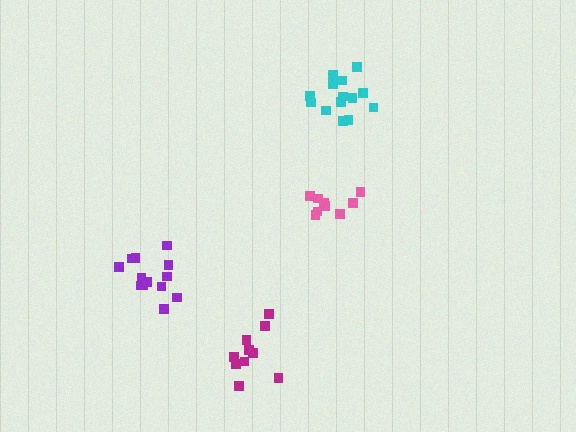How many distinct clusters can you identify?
There are 4 distinct clusters.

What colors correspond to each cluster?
The clusters are colored: magenta, purple, cyan, pink.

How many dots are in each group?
Group 1: 10 dots, Group 2: 13 dots, Group 3: 14 dots, Group 4: 9 dots (46 total).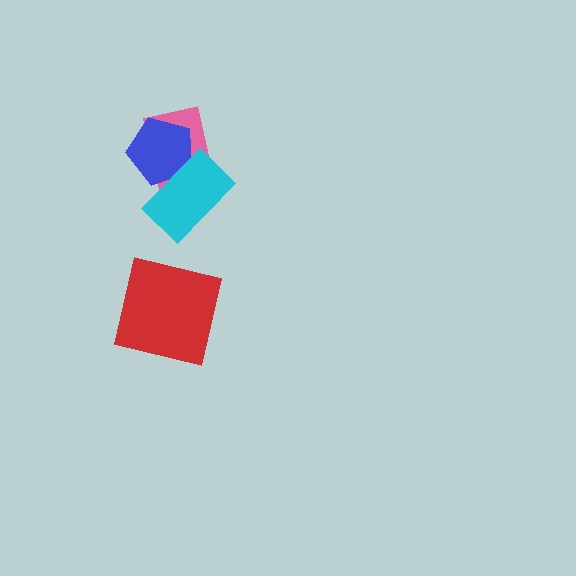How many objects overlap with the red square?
0 objects overlap with the red square.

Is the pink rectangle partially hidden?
Yes, it is partially covered by another shape.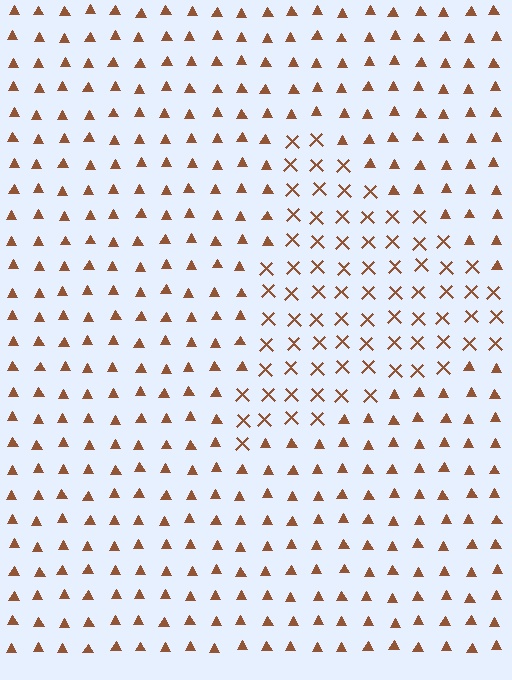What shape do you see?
I see a triangle.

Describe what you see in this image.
The image is filled with small brown elements arranged in a uniform grid. A triangle-shaped region contains X marks, while the surrounding area contains triangles. The boundary is defined purely by the change in element shape.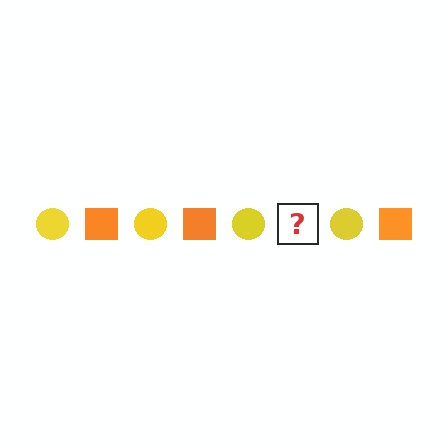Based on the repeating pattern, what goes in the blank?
The blank should be an orange square.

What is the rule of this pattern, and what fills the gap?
The rule is that the pattern alternates between yellow circle and orange square. The gap should be filled with an orange square.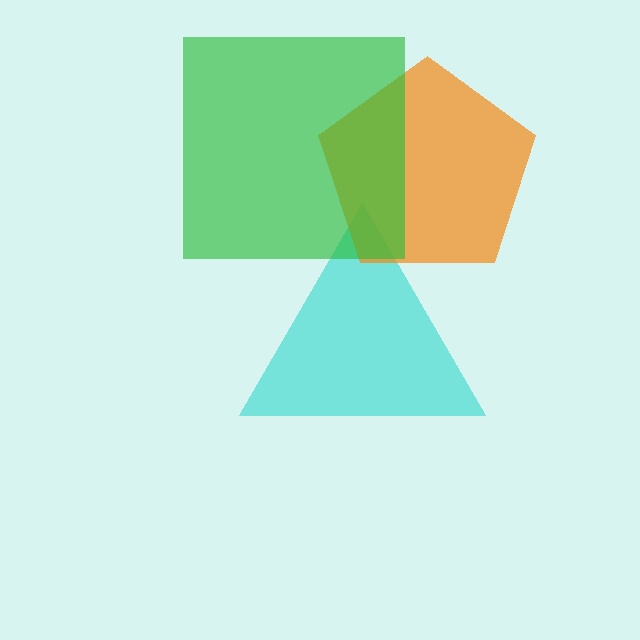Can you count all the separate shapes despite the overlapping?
Yes, there are 3 separate shapes.